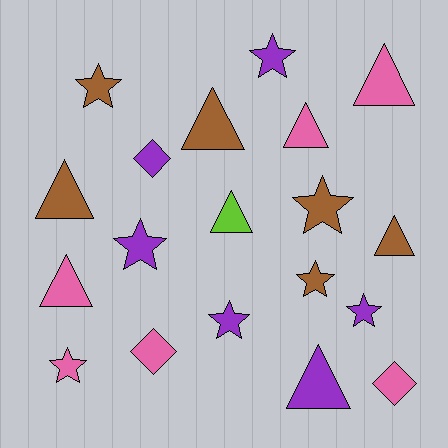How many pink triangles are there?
There are 3 pink triangles.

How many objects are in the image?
There are 19 objects.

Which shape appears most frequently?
Star, with 8 objects.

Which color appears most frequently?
Pink, with 6 objects.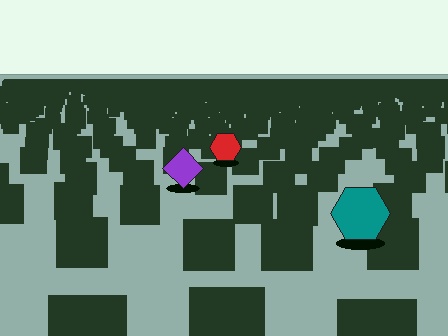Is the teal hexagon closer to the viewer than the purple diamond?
Yes. The teal hexagon is closer — you can tell from the texture gradient: the ground texture is coarser near it.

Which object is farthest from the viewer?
The red hexagon is farthest from the viewer. It appears smaller and the ground texture around it is denser.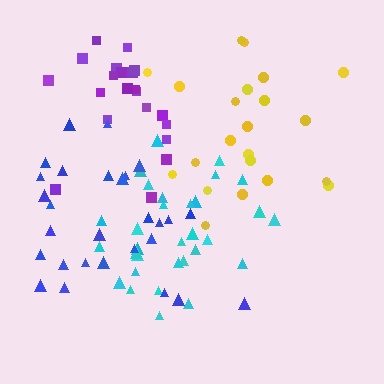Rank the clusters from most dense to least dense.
cyan, purple, blue, yellow.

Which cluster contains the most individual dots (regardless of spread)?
Cyan (31).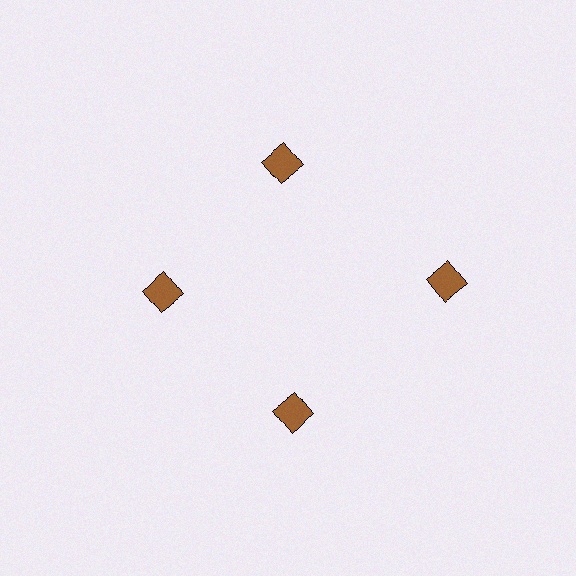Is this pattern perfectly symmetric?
No. The 4 brown squares are arranged in a ring, but one element near the 3 o'clock position is pushed outward from the center, breaking the 4-fold rotational symmetry.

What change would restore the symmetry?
The symmetry would be restored by moving it inward, back onto the ring so that all 4 squares sit at equal angles and equal distance from the center.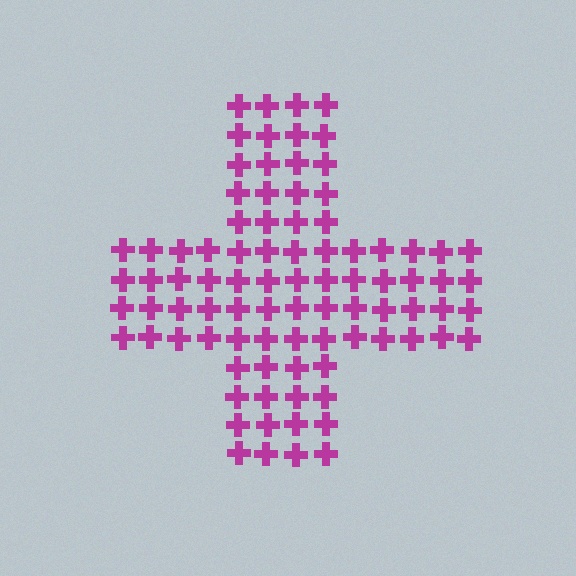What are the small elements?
The small elements are crosses.